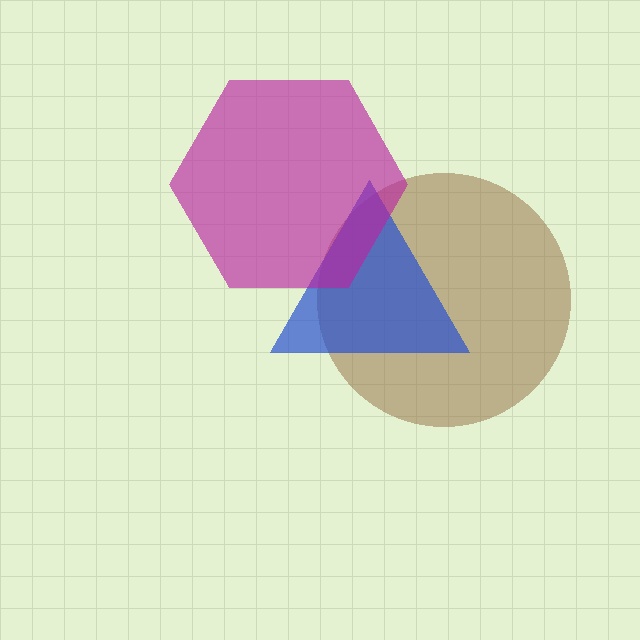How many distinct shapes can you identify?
There are 3 distinct shapes: a brown circle, a blue triangle, a magenta hexagon.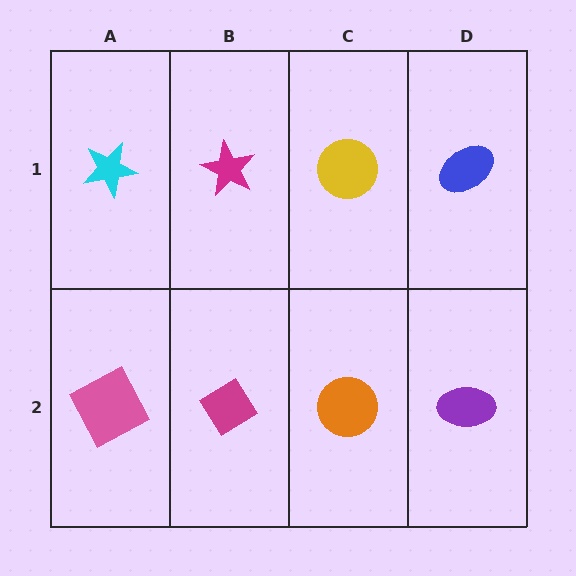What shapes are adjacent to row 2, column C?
A yellow circle (row 1, column C), a magenta diamond (row 2, column B), a purple ellipse (row 2, column D).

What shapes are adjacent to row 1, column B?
A magenta diamond (row 2, column B), a cyan star (row 1, column A), a yellow circle (row 1, column C).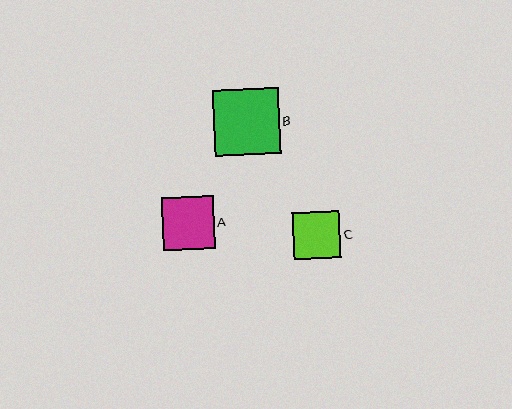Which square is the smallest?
Square C is the smallest with a size of approximately 47 pixels.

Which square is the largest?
Square B is the largest with a size of approximately 66 pixels.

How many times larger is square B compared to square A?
Square B is approximately 1.3 times the size of square A.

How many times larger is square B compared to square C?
Square B is approximately 1.4 times the size of square C.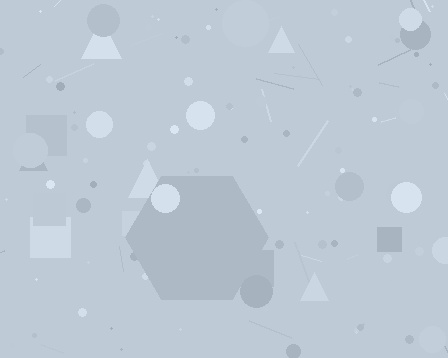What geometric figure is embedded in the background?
A hexagon is embedded in the background.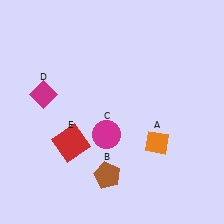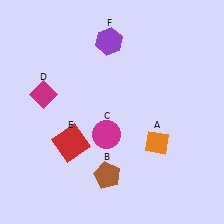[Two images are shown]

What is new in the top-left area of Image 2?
A purple hexagon (F) was added in the top-left area of Image 2.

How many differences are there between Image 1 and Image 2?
There is 1 difference between the two images.